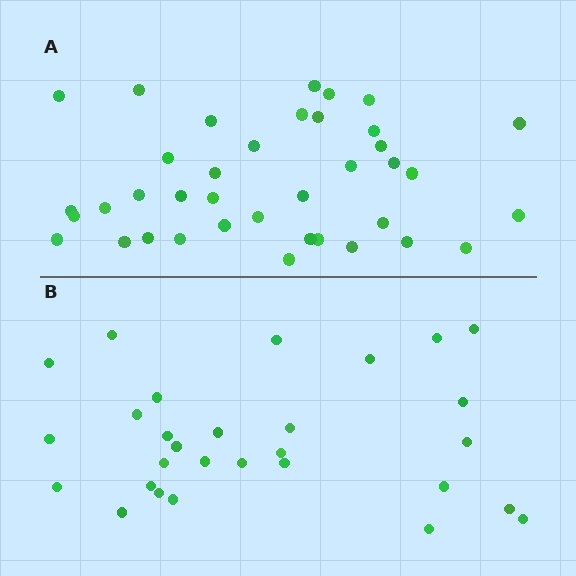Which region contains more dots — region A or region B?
Region A (the top region) has more dots.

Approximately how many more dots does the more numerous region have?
Region A has roughly 8 or so more dots than region B.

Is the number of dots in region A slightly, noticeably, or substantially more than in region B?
Region A has noticeably more, but not dramatically so. The ratio is roughly 1.3 to 1.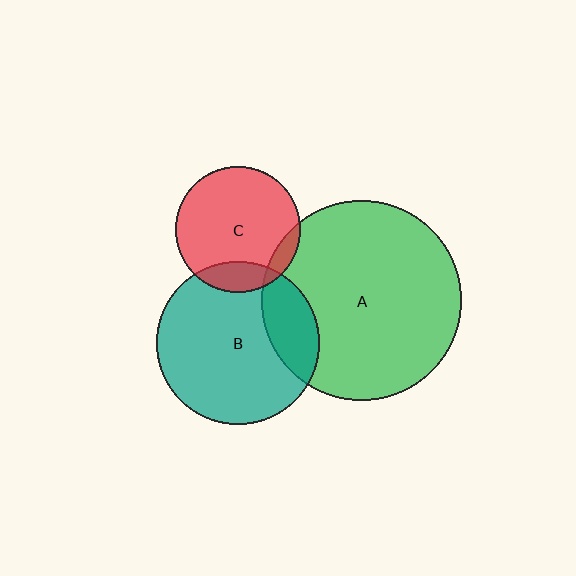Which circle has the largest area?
Circle A (green).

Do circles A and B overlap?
Yes.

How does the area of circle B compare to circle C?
Approximately 1.7 times.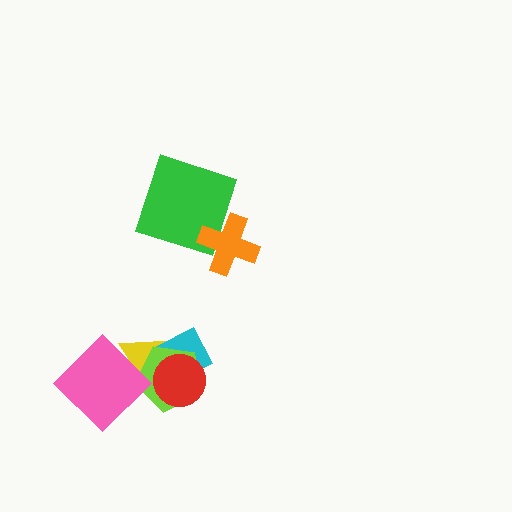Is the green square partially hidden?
Yes, it is partially covered by another shape.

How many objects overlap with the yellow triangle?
4 objects overlap with the yellow triangle.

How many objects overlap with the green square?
1 object overlaps with the green square.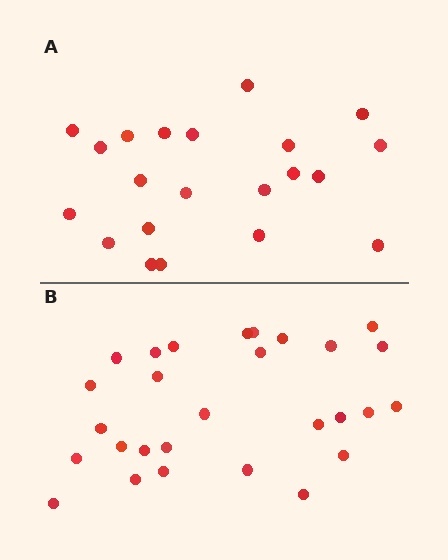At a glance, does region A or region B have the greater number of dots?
Region B (the bottom region) has more dots.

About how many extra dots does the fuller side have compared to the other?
Region B has roughly 8 or so more dots than region A.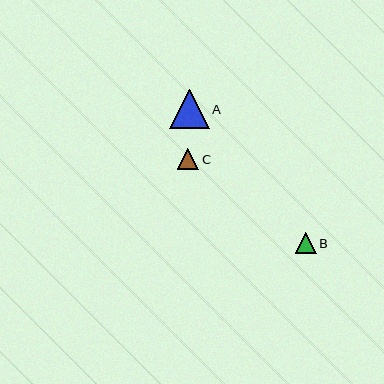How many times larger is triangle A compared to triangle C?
Triangle A is approximately 1.9 times the size of triangle C.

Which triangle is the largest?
Triangle A is the largest with a size of approximately 39 pixels.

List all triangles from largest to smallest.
From largest to smallest: A, C, B.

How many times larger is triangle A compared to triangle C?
Triangle A is approximately 1.9 times the size of triangle C.